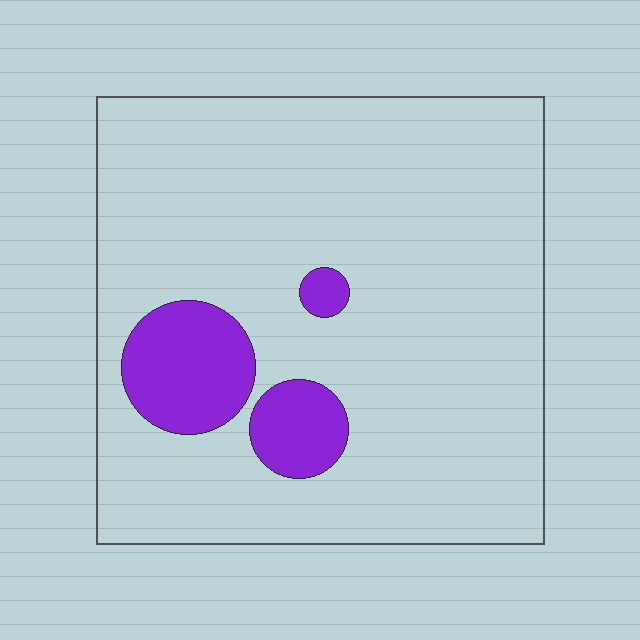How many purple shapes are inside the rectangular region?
3.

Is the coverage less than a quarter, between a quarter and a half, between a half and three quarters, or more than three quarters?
Less than a quarter.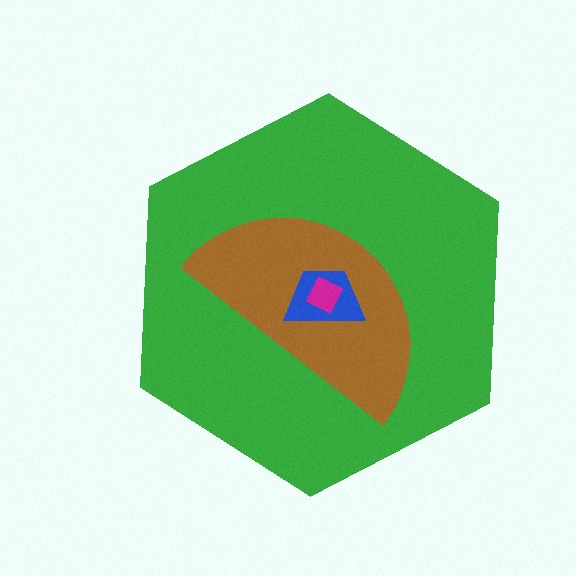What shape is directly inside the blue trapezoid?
The magenta square.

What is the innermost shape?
The magenta square.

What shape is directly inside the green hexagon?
The brown semicircle.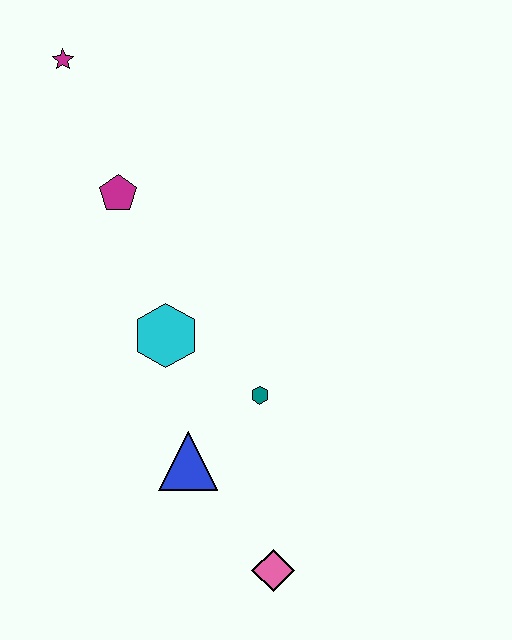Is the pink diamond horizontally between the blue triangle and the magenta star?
No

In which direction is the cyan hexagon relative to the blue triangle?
The cyan hexagon is above the blue triangle.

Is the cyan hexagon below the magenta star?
Yes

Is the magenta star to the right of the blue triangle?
No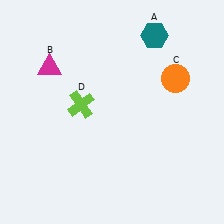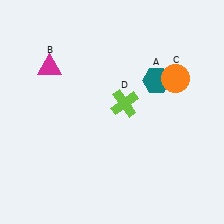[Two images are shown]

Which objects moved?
The objects that moved are: the teal hexagon (A), the lime cross (D).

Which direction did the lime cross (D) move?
The lime cross (D) moved right.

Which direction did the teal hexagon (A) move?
The teal hexagon (A) moved down.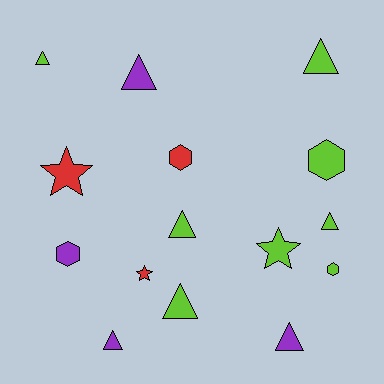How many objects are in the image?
There are 15 objects.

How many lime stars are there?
There is 1 lime star.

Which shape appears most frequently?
Triangle, with 8 objects.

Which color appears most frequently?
Lime, with 8 objects.